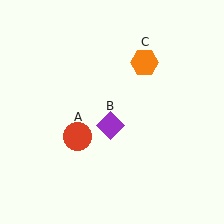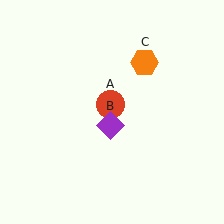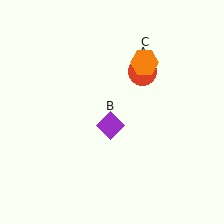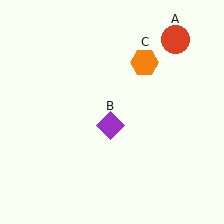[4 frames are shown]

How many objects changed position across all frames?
1 object changed position: red circle (object A).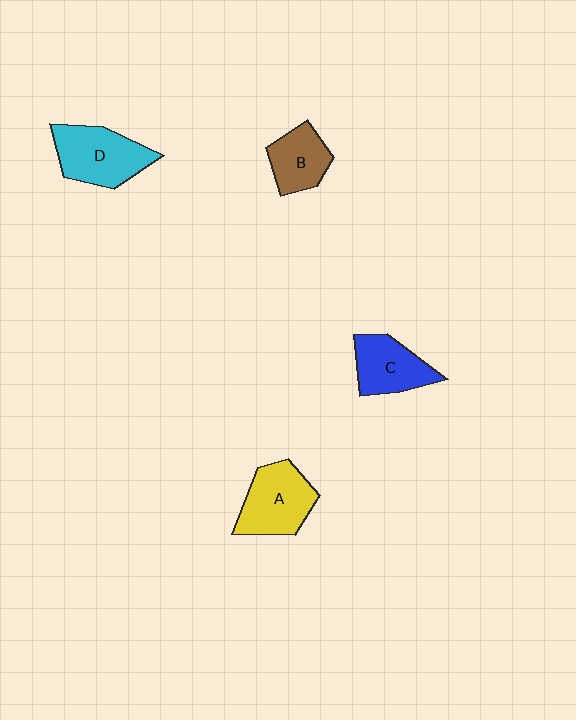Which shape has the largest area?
Shape D (cyan).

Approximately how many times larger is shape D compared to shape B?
Approximately 1.5 times.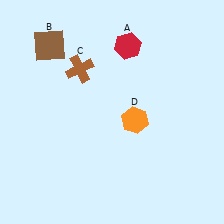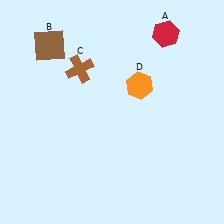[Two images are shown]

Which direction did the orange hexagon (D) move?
The orange hexagon (D) moved up.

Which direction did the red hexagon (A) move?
The red hexagon (A) moved right.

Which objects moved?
The objects that moved are: the red hexagon (A), the orange hexagon (D).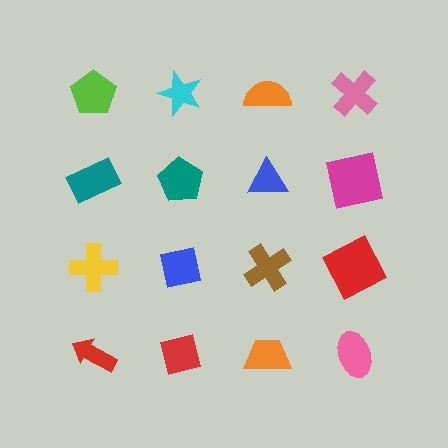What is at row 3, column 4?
A red square.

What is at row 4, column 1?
A red arrow.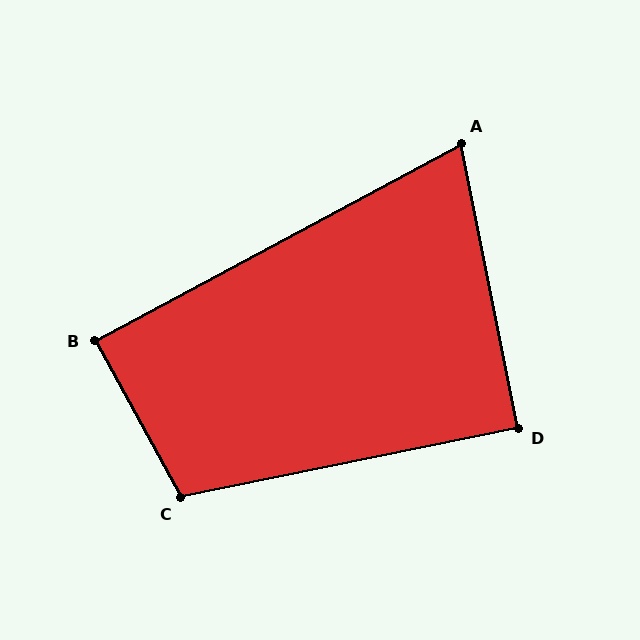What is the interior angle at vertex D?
Approximately 90 degrees (approximately right).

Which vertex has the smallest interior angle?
A, at approximately 73 degrees.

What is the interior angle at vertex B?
Approximately 90 degrees (approximately right).